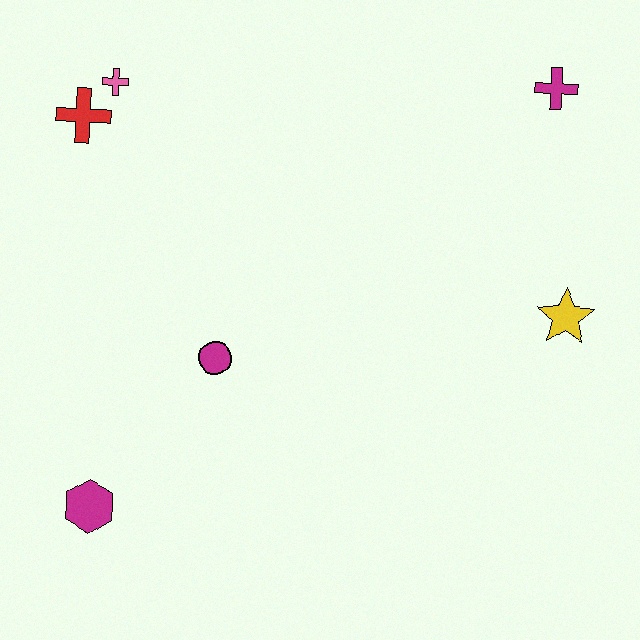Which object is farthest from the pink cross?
The yellow star is farthest from the pink cross.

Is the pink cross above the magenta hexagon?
Yes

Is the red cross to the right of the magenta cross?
No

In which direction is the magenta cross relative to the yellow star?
The magenta cross is above the yellow star.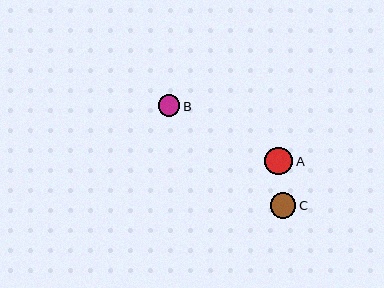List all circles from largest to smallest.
From largest to smallest: A, C, B.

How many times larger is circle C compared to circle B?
Circle C is approximately 1.2 times the size of circle B.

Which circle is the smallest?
Circle B is the smallest with a size of approximately 22 pixels.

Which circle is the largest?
Circle A is the largest with a size of approximately 28 pixels.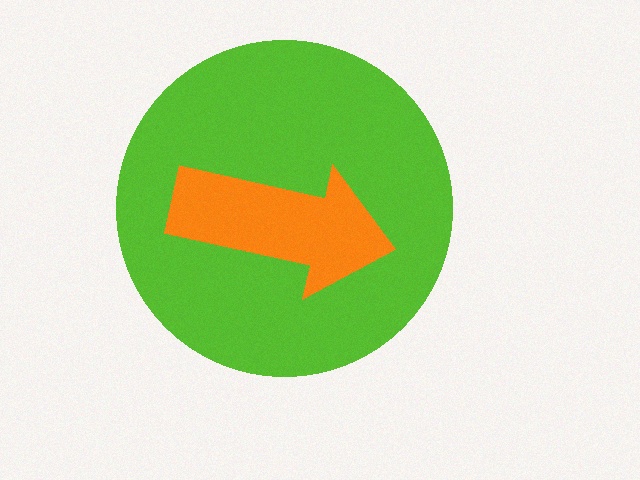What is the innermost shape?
The orange arrow.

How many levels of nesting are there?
2.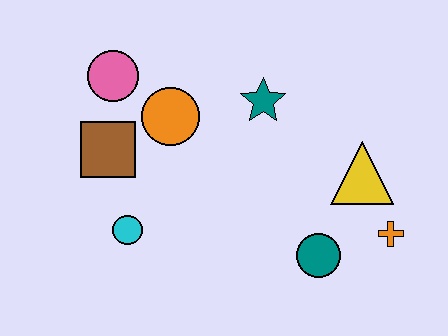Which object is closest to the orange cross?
The yellow triangle is closest to the orange cross.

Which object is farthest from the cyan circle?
The orange cross is farthest from the cyan circle.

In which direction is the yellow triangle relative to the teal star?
The yellow triangle is to the right of the teal star.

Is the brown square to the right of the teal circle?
No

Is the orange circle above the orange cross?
Yes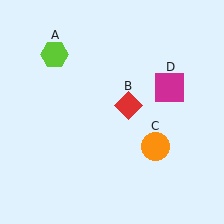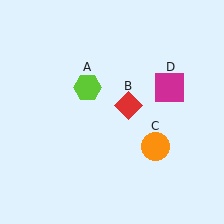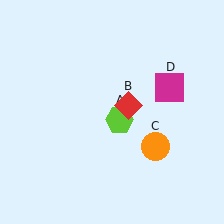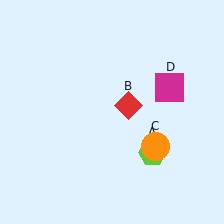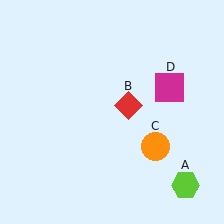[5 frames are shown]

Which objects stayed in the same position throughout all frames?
Red diamond (object B) and orange circle (object C) and magenta square (object D) remained stationary.